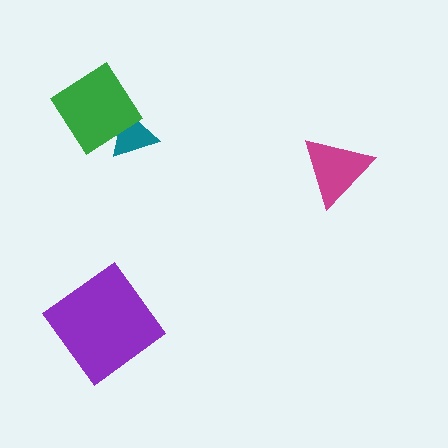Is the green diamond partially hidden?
No, no other shape covers it.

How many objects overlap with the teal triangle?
1 object overlaps with the teal triangle.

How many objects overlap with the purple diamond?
0 objects overlap with the purple diamond.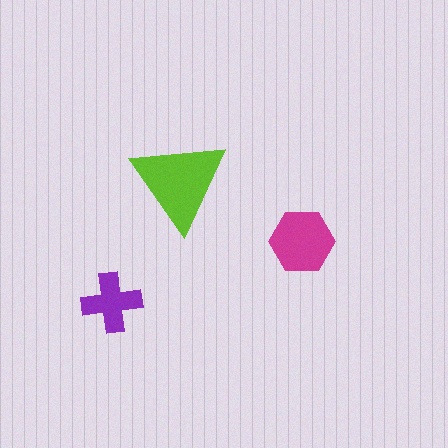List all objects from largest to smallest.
The lime triangle, the magenta hexagon, the purple cross.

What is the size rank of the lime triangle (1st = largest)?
1st.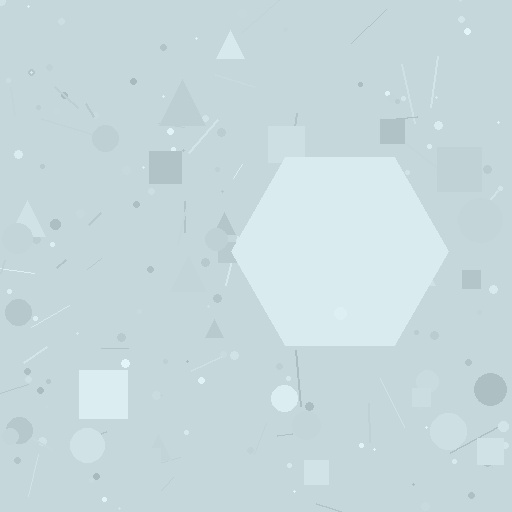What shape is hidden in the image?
A hexagon is hidden in the image.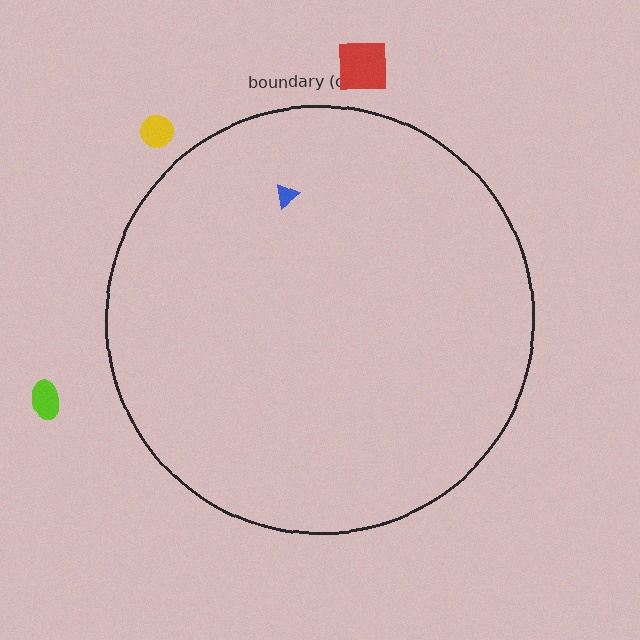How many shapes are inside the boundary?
1 inside, 3 outside.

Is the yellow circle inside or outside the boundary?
Outside.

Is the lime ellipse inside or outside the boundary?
Outside.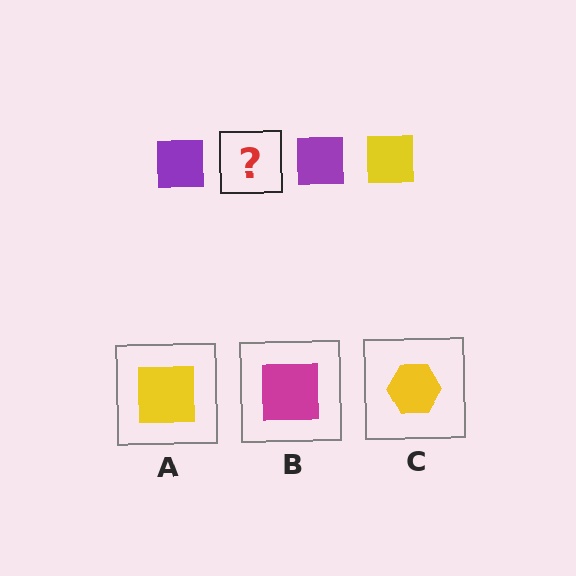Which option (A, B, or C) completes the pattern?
A.